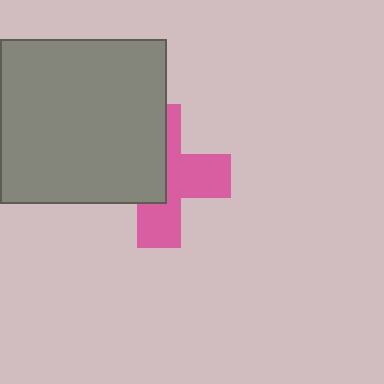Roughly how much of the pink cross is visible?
About half of it is visible (roughly 52%).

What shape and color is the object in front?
The object in front is a gray rectangle.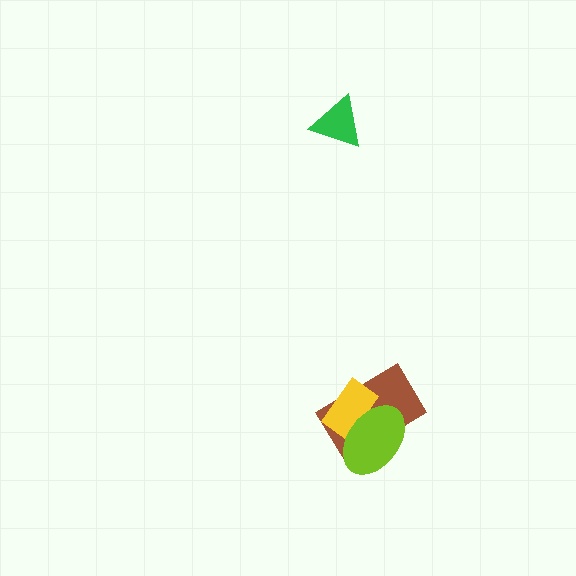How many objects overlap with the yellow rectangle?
2 objects overlap with the yellow rectangle.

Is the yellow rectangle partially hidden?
Yes, it is partially covered by another shape.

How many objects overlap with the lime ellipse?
2 objects overlap with the lime ellipse.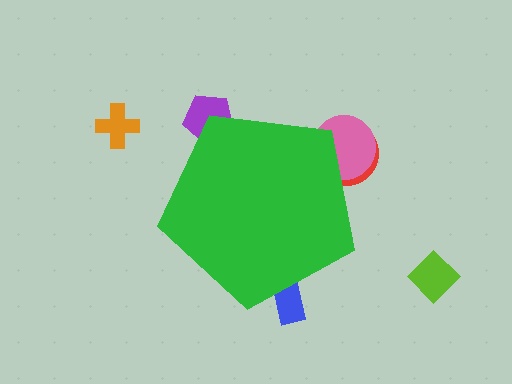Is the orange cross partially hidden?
No, the orange cross is fully visible.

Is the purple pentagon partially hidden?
Yes, the purple pentagon is partially hidden behind the green pentagon.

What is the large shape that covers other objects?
A green pentagon.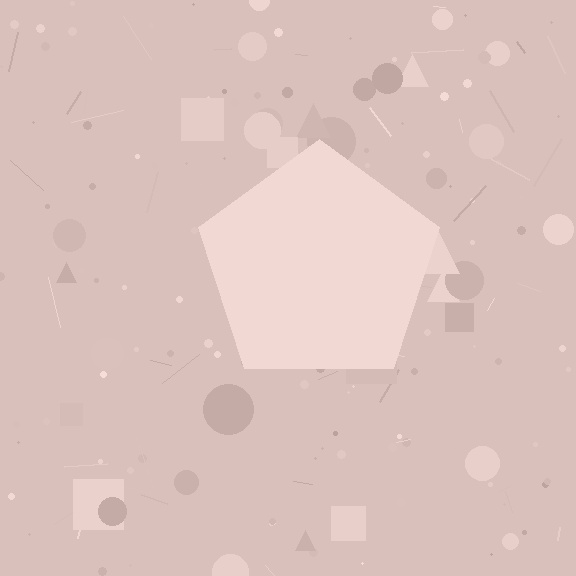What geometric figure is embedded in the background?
A pentagon is embedded in the background.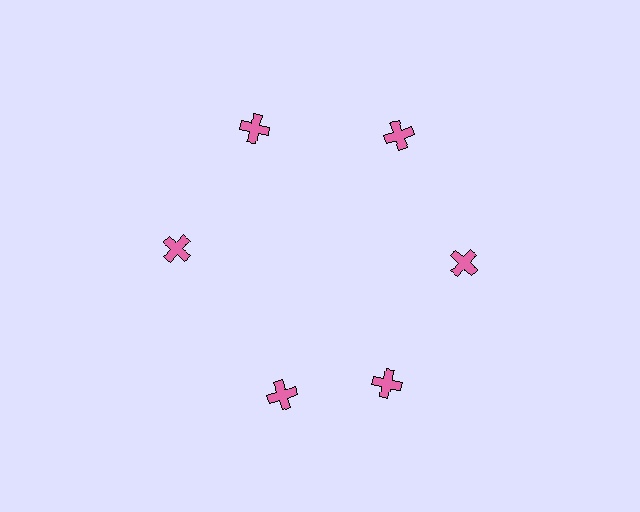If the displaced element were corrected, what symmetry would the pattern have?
It would have 6-fold rotational symmetry — the pattern would map onto itself every 60 degrees.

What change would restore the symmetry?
The symmetry would be restored by rotating it back into even spacing with its neighbors so that all 6 crosses sit at equal angles and equal distance from the center.